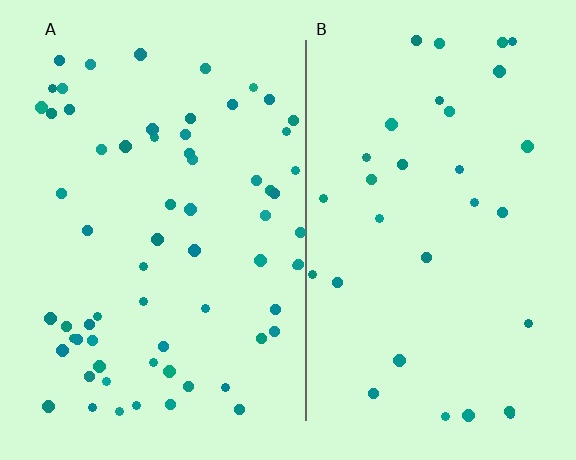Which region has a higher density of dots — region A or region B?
A (the left).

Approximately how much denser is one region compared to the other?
Approximately 2.1× — region A over region B.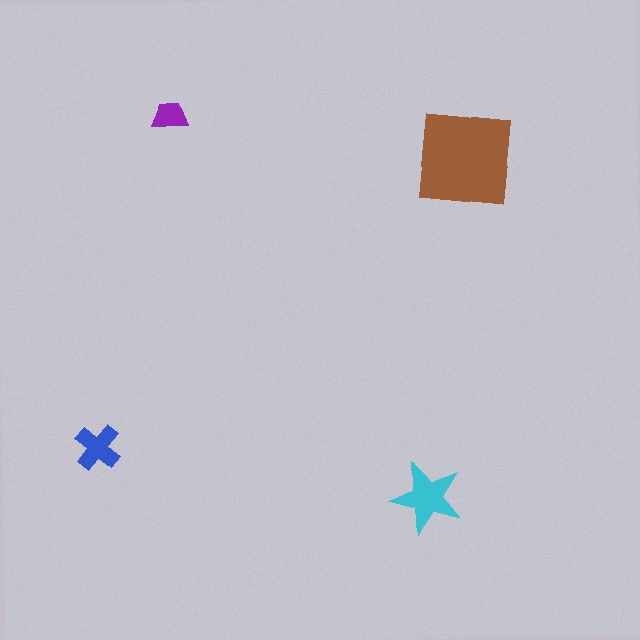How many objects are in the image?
There are 4 objects in the image.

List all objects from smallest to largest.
The purple trapezoid, the blue cross, the cyan star, the brown square.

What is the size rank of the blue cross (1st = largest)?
3rd.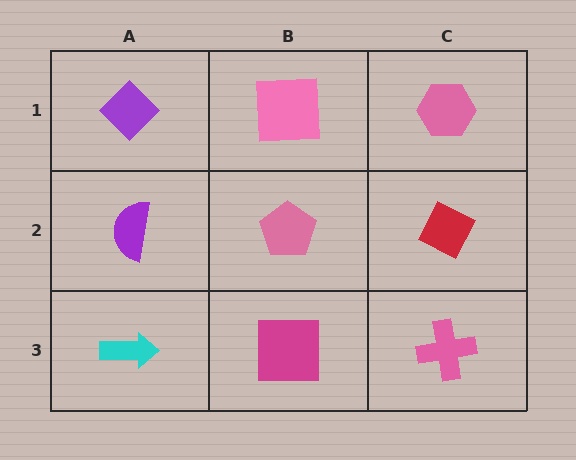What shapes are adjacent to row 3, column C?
A red diamond (row 2, column C), a magenta square (row 3, column B).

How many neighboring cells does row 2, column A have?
3.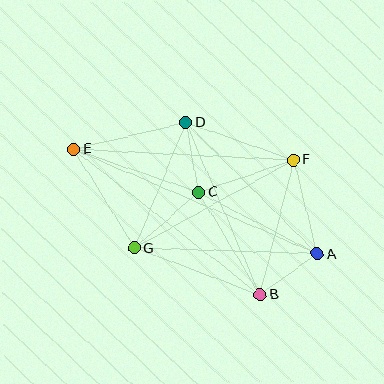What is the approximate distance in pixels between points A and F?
The distance between A and F is approximately 97 pixels.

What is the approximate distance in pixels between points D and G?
The distance between D and G is approximately 136 pixels.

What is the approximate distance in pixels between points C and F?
The distance between C and F is approximately 100 pixels.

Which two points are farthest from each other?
Points A and E are farthest from each other.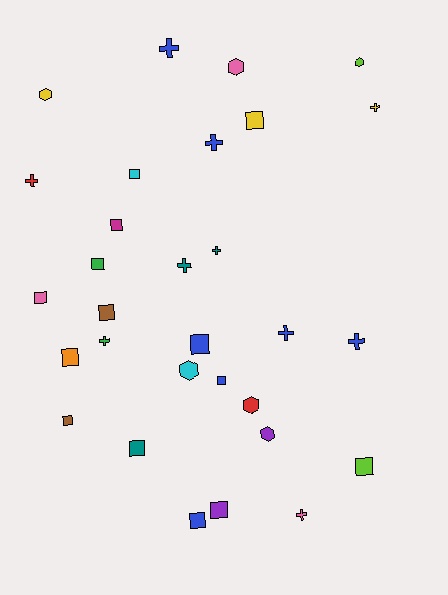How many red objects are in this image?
There are 2 red objects.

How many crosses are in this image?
There are 10 crosses.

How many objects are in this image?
There are 30 objects.